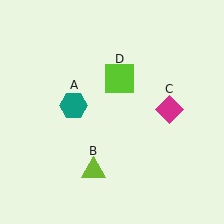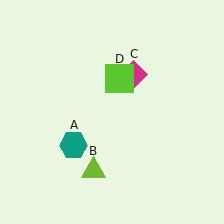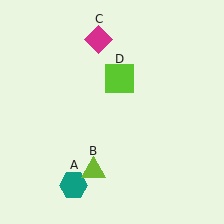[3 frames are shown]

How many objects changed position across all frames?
2 objects changed position: teal hexagon (object A), magenta diamond (object C).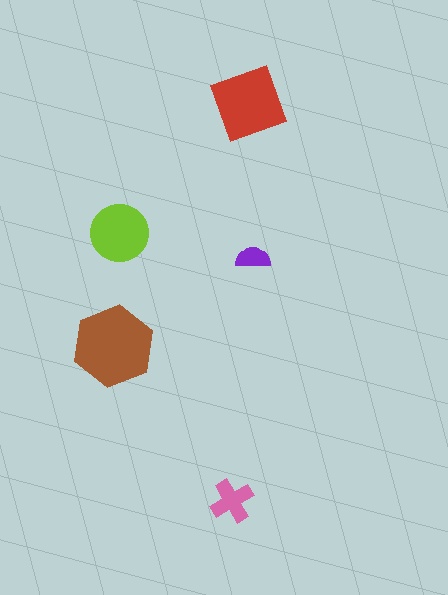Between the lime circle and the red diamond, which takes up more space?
The red diamond.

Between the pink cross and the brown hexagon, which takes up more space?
The brown hexagon.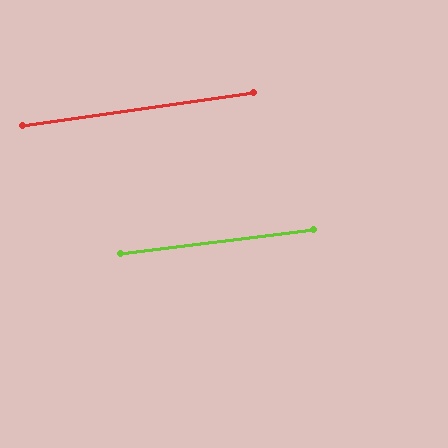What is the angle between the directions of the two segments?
Approximately 1 degree.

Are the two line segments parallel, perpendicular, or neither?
Parallel — their directions differ by only 1.2°.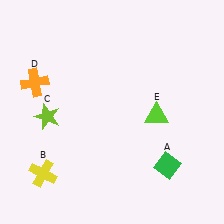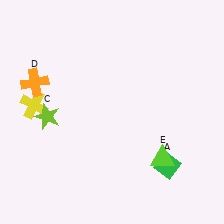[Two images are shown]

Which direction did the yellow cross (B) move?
The yellow cross (B) moved up.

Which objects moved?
The objects that moved are: the yellow cross (B), the lime triangle (E).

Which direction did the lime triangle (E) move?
The lime triangle (E) moved down.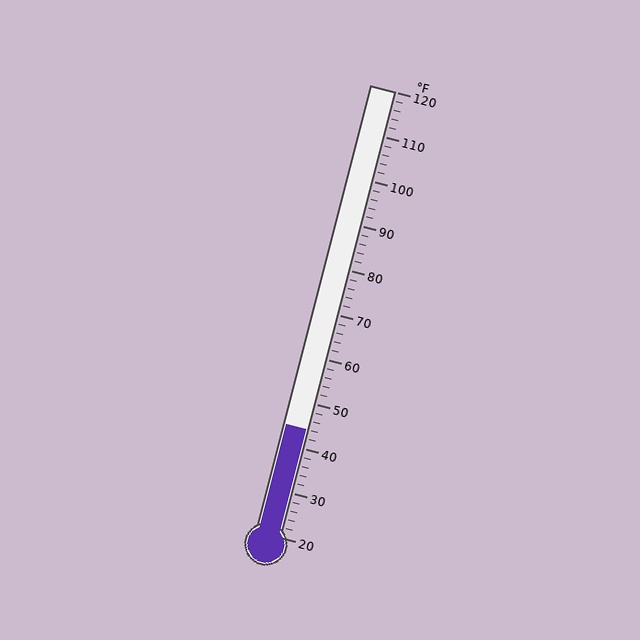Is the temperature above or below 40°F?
The temperature is above 40°F.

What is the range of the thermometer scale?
The thermometer scale ranges from 20°F to 120°F.